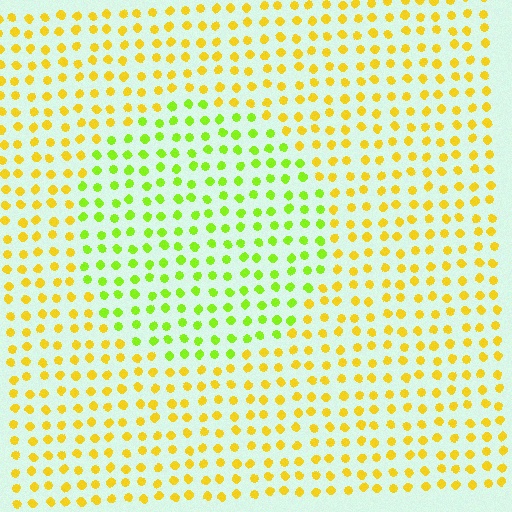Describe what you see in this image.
The image is filled with small yellow elements in a uniform arrangement. A circle-shaped region is visible where the elements are tinted to a slightly different hue, forming a subtle color boundary.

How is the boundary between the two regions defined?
The boundary is defined purely by a slight shift in hue (about 41 degrees). Spacing, size, and orientation are identical on both sides.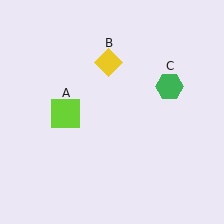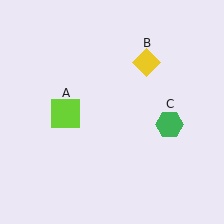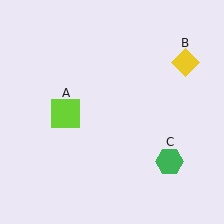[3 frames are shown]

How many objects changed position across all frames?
2 objects changed position: yellow diamond (object B), green hexagon (object C).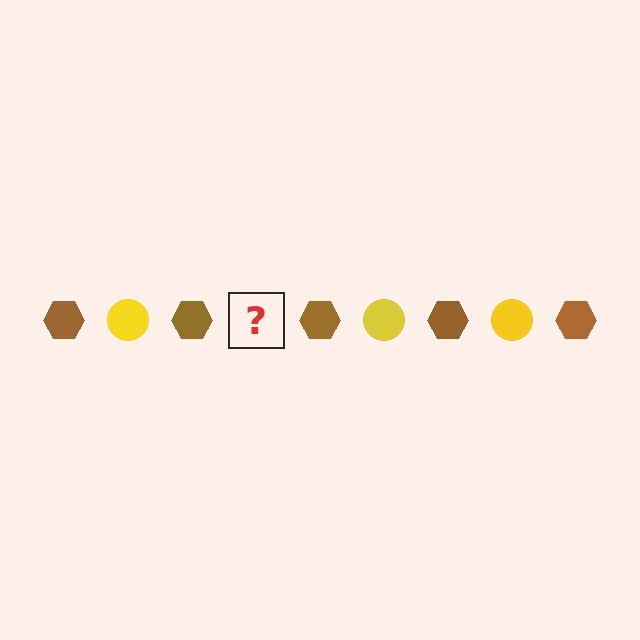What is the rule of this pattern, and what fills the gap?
The rule is that the pattern alternates between brown hexagon and yellow circle. The gap should be filled with a yellow circle.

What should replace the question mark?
The question mark should be replaced with a yellow circle.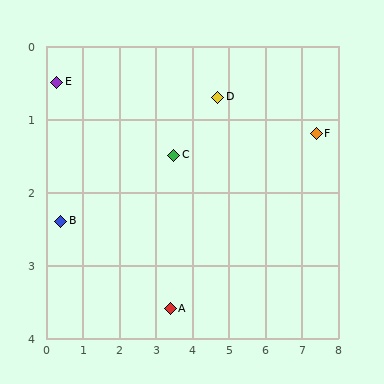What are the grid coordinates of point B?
Point B is at approximately (0.4, 2.4).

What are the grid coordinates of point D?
Point D is at approximately (4.7, 0.7).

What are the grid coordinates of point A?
Point A is at approximately (3.4, 3.6).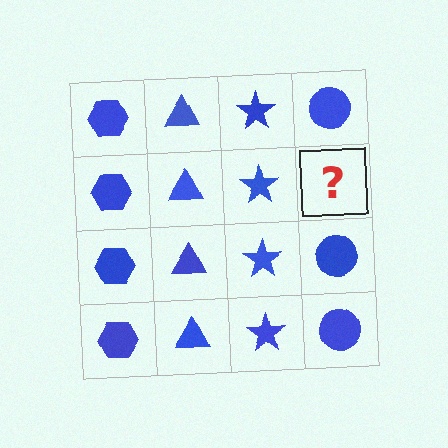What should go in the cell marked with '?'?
The missing cell should contain a blue circle.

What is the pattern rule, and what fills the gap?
The rule is that each column has a consistent shape. The gap should be filled with a blue circle.